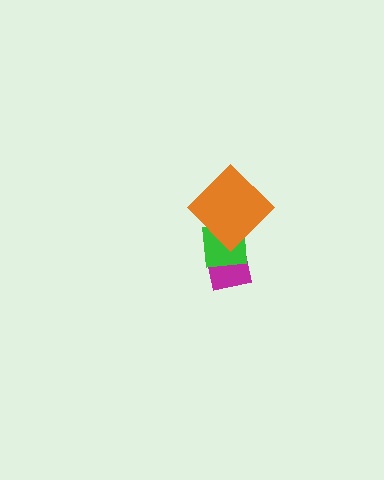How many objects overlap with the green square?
2 objects overlap with the green square.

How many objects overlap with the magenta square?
2 objects overlap with the magenta square.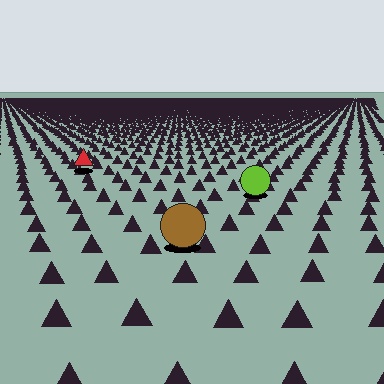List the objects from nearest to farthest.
From nearest to farthest: the brown circle, the lime circle, the red triangle.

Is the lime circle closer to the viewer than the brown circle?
No. The brown circle is closer — you can tell from the texture gradient: the ground texture is coarser near it.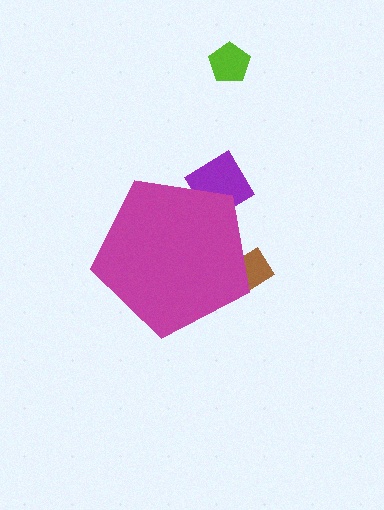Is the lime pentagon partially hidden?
No, the lime pentagon is fully visible.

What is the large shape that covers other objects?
A magenta pentagon.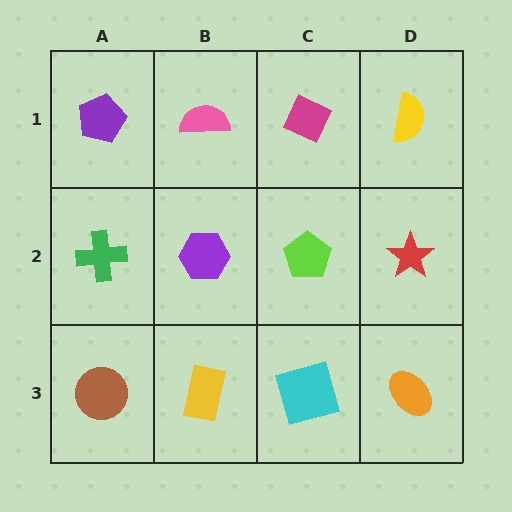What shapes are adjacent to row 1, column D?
A red star (row 2, column D), a magenta diamond (row 1, column C).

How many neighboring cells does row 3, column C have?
3.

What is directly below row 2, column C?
A cyan square.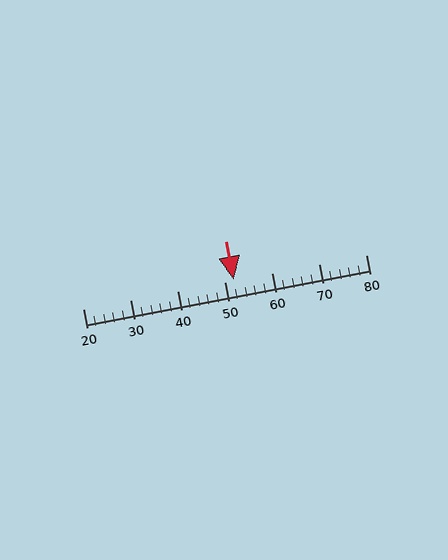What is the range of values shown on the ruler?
The ruler shows values from 20 to 80.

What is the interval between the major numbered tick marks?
The major tick marks are spaced 10 units apart.